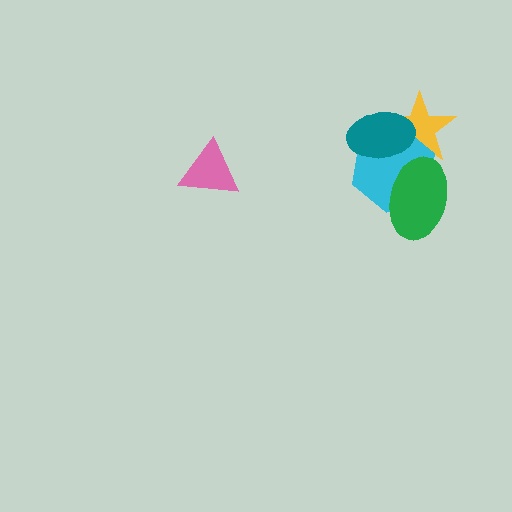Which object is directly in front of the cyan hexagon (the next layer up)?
The green ellipse is directly in front of the cyan hexagon.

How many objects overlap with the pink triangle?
0 objects overlap with the pink triangle.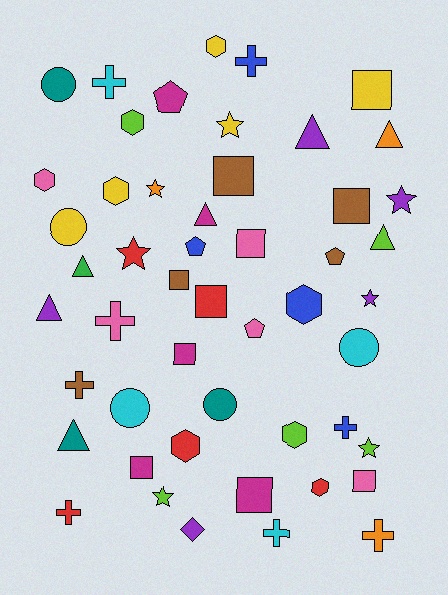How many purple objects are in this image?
There are 5 purple objects.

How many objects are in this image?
There are 50 objects.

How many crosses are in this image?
There are 8 crosses.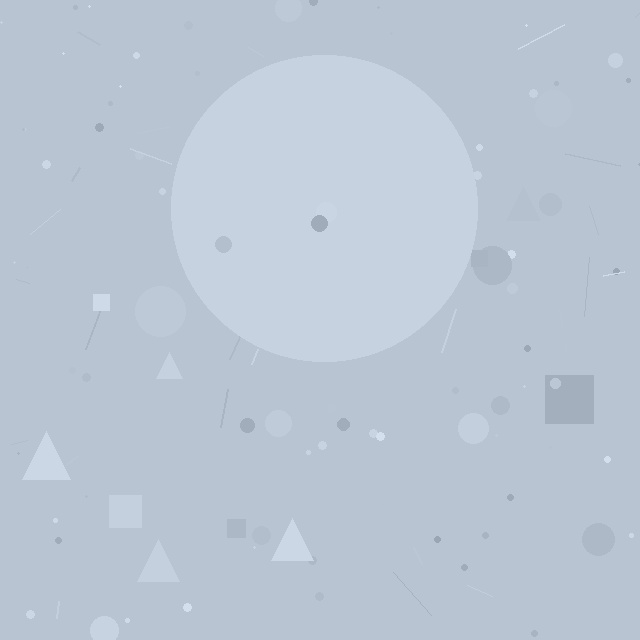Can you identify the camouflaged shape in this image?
The camouflaged shape is a circle.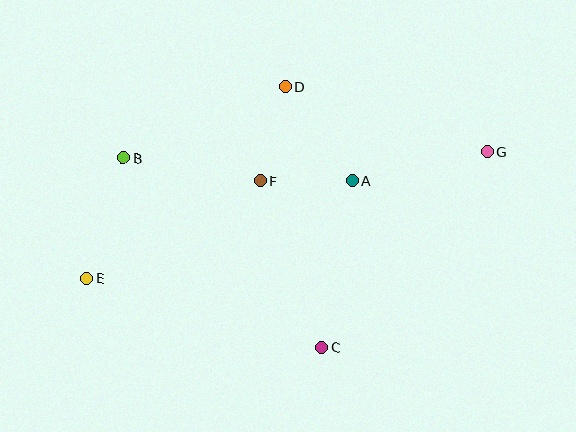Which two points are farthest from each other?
Points E and G are farthest from each other.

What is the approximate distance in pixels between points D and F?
The distance between D and F is approximately 98 pixels.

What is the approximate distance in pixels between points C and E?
The distance between C and E is approximately 245 pixels.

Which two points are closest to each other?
Points A and F are closest to each other.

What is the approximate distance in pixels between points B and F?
The distance between B and F is approximately 139 pixels.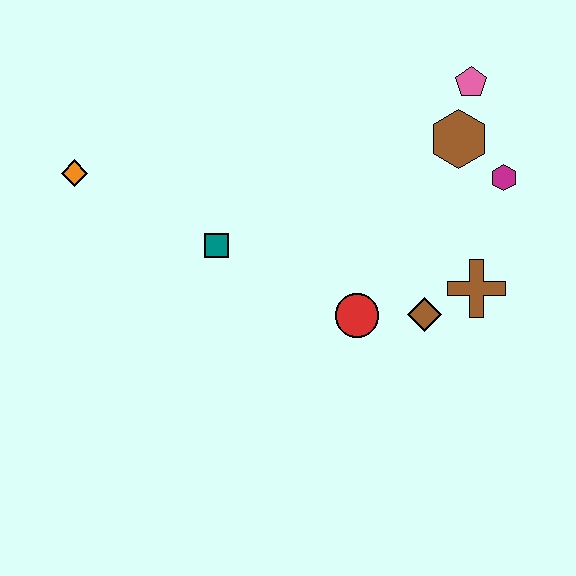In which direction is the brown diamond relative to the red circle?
The brown diamond is to the right of the red circle.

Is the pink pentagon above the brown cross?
Yes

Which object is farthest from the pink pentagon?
The orange diamond is farthest from the pink pentagon.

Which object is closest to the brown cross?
The brown diamond is closest to the brown cross.